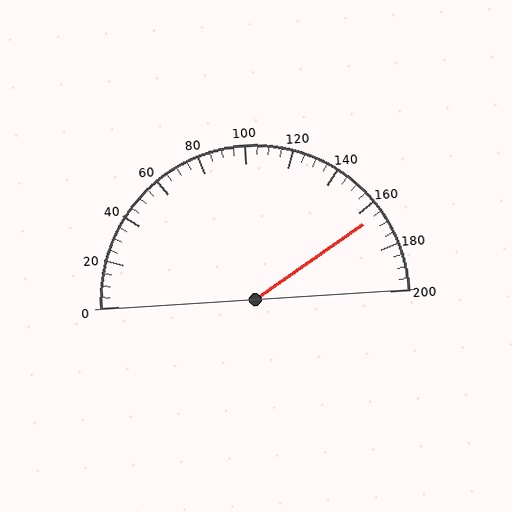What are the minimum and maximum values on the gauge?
The gauge ranges from 0 to 200.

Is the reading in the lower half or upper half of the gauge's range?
The reading is in the upper half of the range (0 to 200).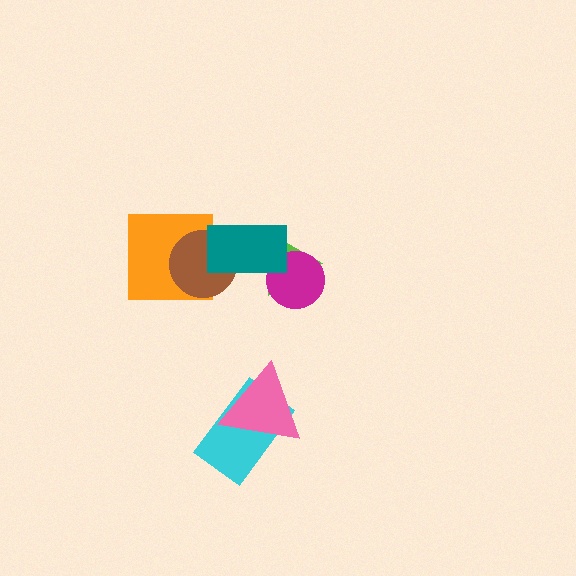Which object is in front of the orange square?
The brown circle is in front of the orange square.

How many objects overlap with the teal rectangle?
3 objects overlap with the teal rectangle.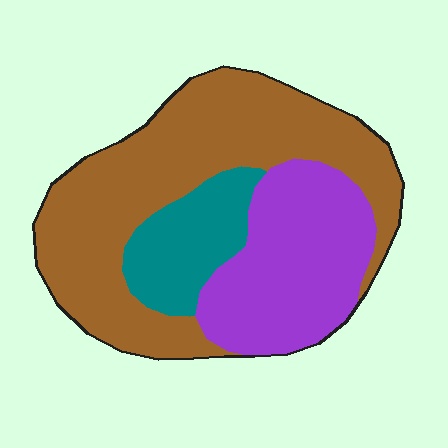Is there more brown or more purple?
Brown.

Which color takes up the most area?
Brown, at roughly 55%.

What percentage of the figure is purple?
Purple covers about 30% of the figure.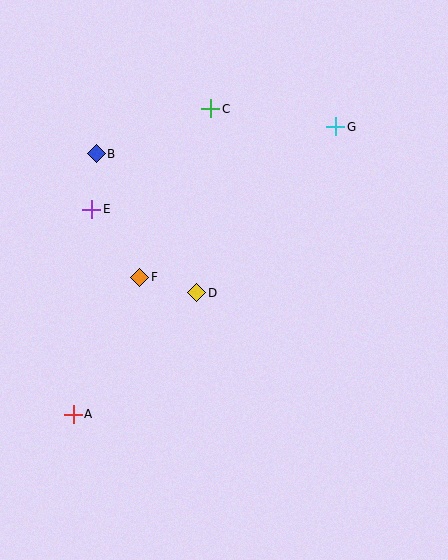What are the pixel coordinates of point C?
Point C is at (211, 109).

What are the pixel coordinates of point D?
Point D is at (197, 293).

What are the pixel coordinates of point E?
Point E is at (92, 209).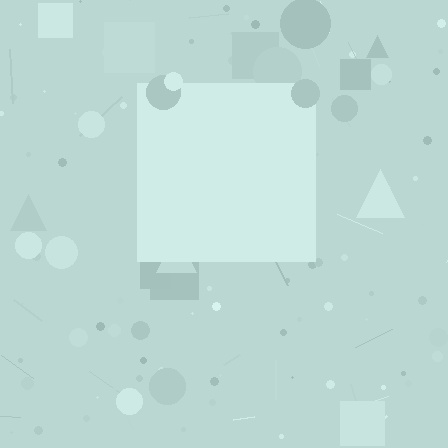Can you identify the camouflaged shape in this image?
The camouflaged shape is a square.